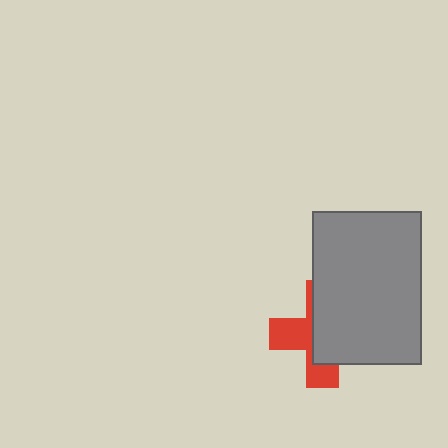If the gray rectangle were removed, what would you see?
You would see the complete red cross.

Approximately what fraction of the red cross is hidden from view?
Roughly 60% of the red cross is hidden behind the gray rectangle.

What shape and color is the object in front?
The object in front is a gray rectangle.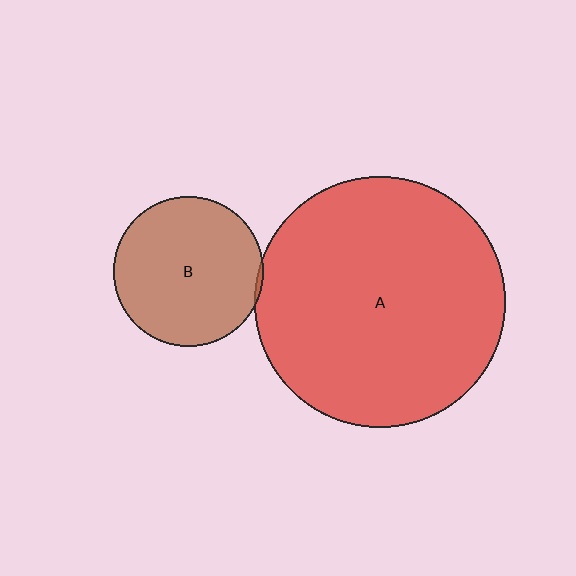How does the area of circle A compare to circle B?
Approximately 2.8 times.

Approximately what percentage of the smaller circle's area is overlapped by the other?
Approximately 5%.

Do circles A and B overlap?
Yes.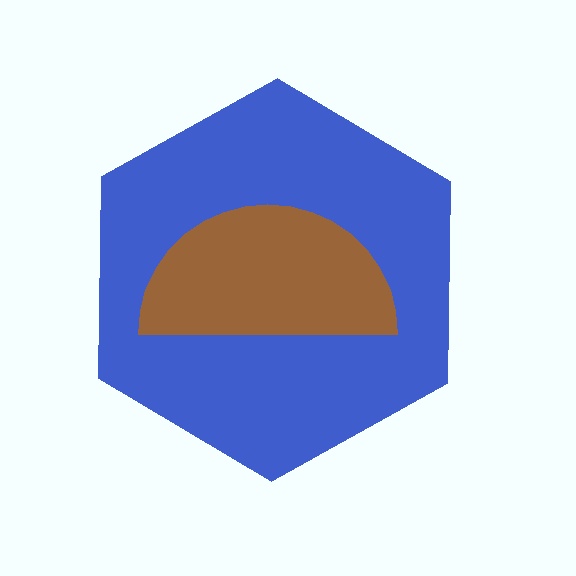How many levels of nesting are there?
2.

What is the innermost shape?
The brown semicircle.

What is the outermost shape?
The blue hexagon.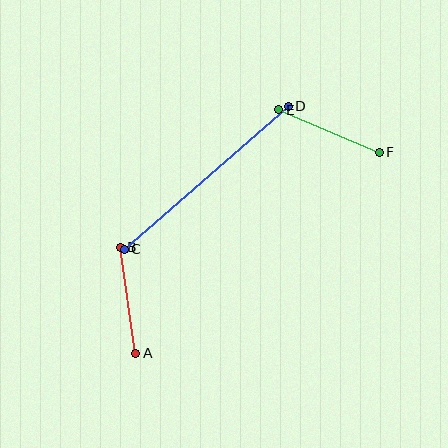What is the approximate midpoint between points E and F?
The midpoint is at approximately (329, 131) pixels.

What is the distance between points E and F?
The distance is approximately 109 pixels.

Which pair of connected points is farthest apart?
Points C and D are farthest apart.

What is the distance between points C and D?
The distance is approximately 218 pixels.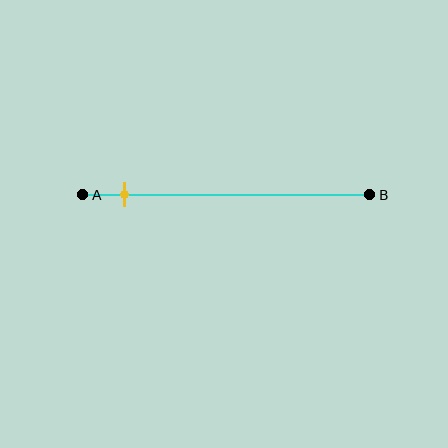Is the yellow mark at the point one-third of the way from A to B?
No, the mark is at about 15% from A, not at the 33% one-third point.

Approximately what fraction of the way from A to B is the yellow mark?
The yellow mark is approximately 15% of the way from A to B.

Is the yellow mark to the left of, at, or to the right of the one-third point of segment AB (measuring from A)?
The yellow mark is to the left of the one-third point of segment AB.